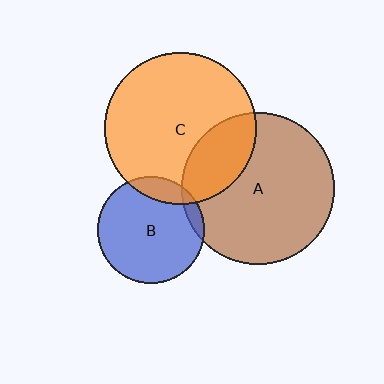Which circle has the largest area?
Circle A (brown).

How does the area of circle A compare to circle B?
Approximately 2.0 times.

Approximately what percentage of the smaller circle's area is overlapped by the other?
Approximately 5%.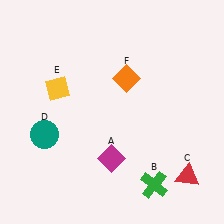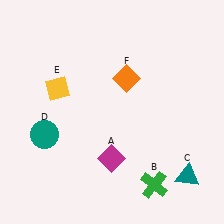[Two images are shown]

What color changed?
The triangle (C) changed from red in Image 1 to teal in Image 2.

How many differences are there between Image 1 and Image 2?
There is 1 difference between the two images.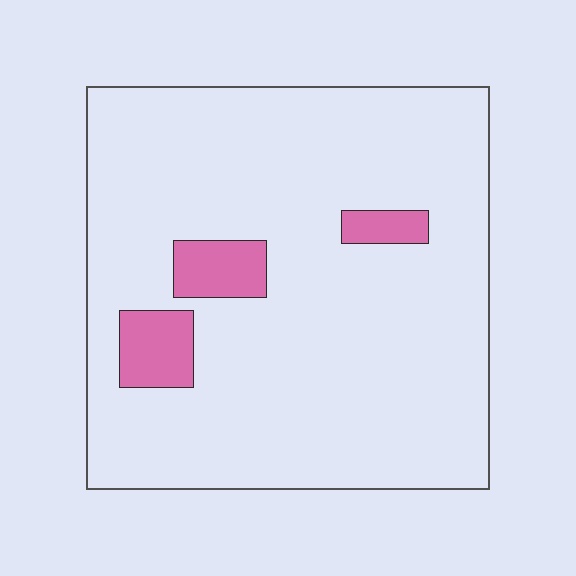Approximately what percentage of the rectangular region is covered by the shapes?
Approximately 10%.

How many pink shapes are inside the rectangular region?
3.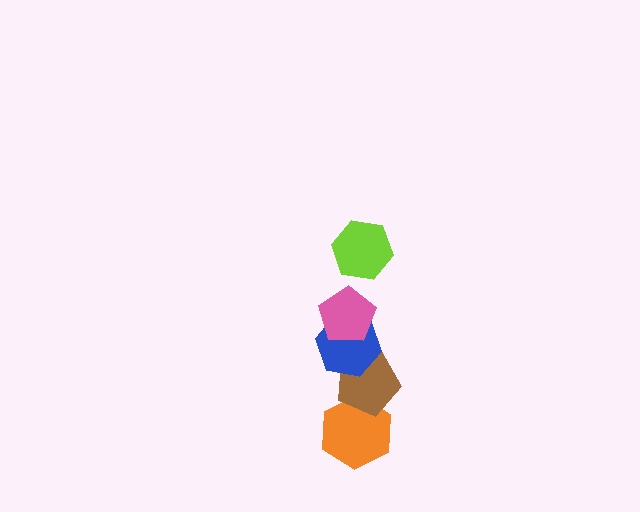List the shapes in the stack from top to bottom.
From top to bottom: the lime hexagon, the pink pentagon, the blue hexagon, the brown pentagon, the orange hexagon.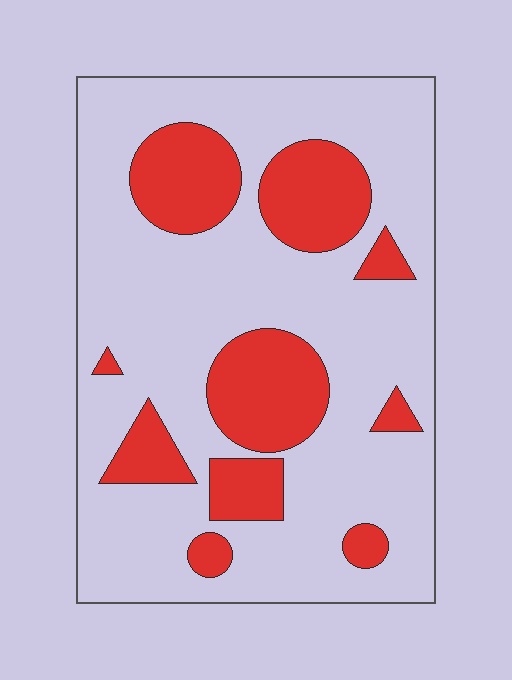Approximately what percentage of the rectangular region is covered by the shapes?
Approximately 25%.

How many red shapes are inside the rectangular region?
10.